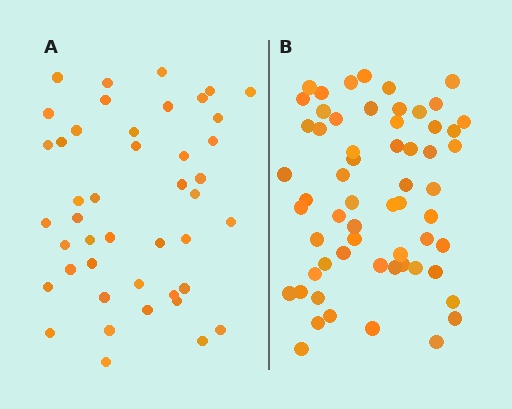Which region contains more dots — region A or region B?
Region B (the right region) has more dots.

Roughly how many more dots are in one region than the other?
Region B has approximately 15 more dots than region A.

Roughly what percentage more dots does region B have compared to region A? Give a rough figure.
About 35% more.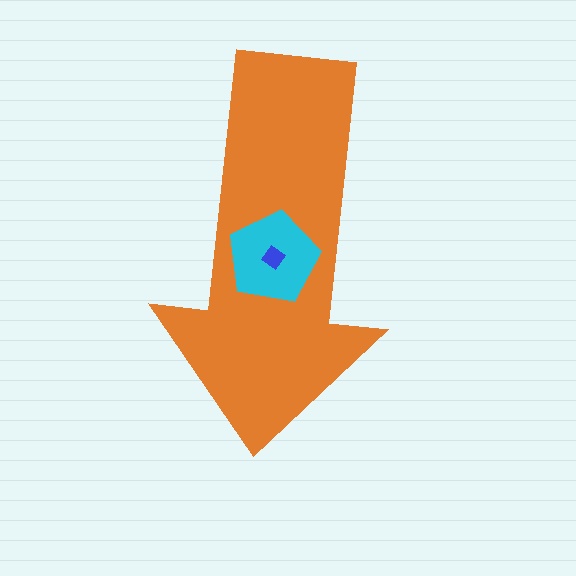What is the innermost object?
The blue diamond.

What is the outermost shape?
The orange arrow.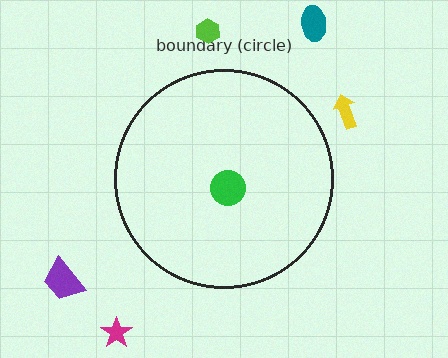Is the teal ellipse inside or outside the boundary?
Outside.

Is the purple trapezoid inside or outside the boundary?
Outside.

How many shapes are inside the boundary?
1 inside, 5 outside.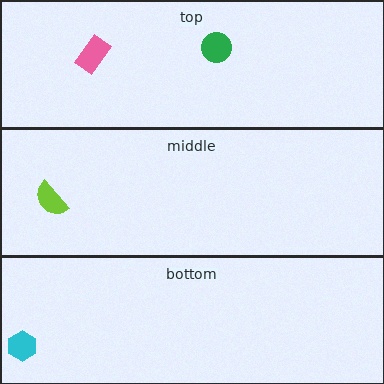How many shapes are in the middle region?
1.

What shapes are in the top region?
The pink rectangle, the green circle.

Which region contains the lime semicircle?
The middle region.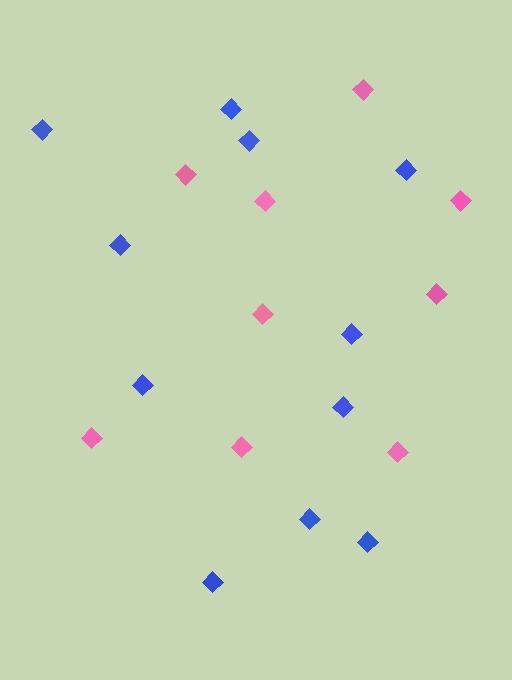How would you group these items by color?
There are 2 groups: one group of blue diamonds (11) and one group of pink diamonds (9).